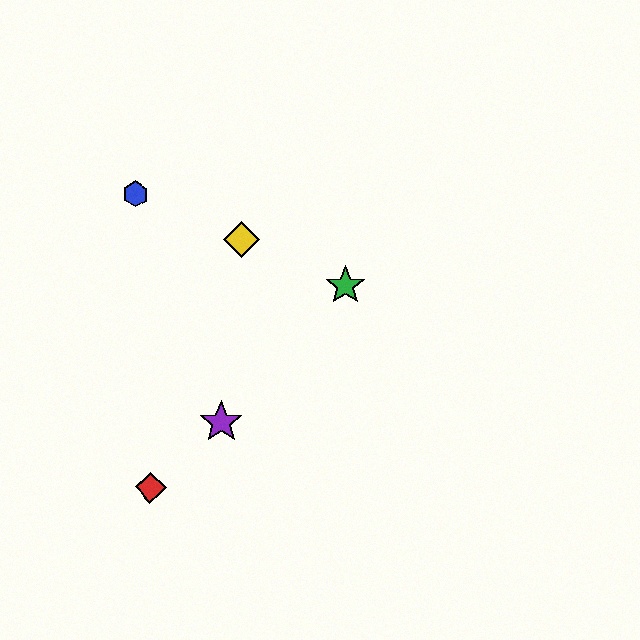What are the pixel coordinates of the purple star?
The purple star is at (221, 422).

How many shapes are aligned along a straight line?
3 shapes (the blue hexagon, the green star, the yellow diamond) are aligned along a straight line.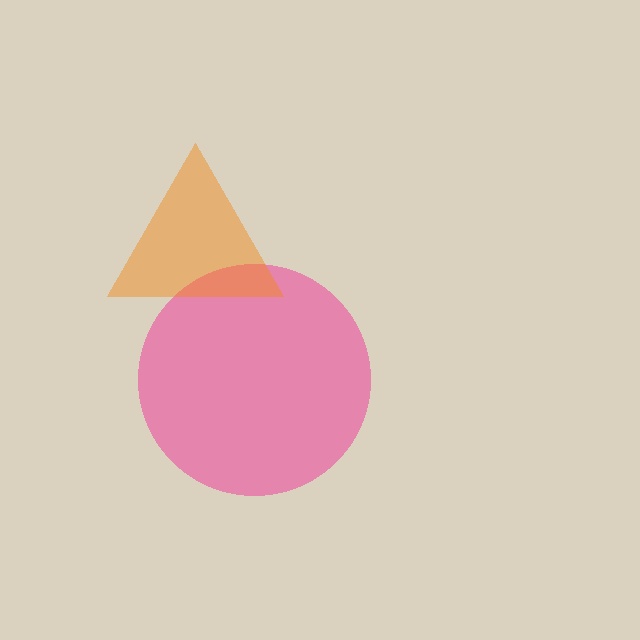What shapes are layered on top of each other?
The layered shapes are: a pink circle, an orange triangle.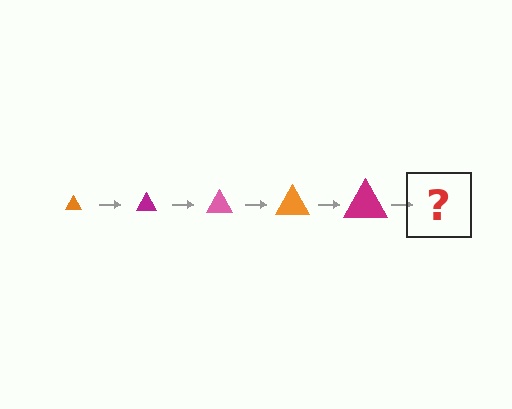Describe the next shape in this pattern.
It should be a pink triangle, larger than the previous one.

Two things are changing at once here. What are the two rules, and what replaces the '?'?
The two rules are that the triangle grows larger each step and the color cycles through orange, magenta, and pink. The '?' should be a pink triangle, larger than the previous one.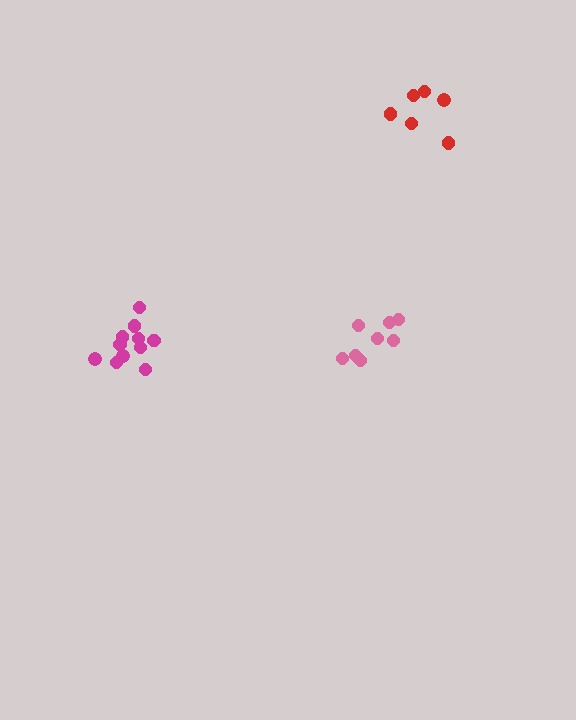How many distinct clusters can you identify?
There are 3 distinct clusters.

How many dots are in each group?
Group 1: 6 dots, Group 2: 11 dots, Group 3: 8 dots (25 total).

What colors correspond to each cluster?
The clusters are colored: red, magenta, pink.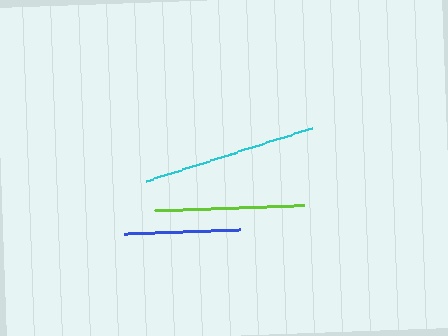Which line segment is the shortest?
The blue line is the shortest at approximately 116 pixels.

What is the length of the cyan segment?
The cyan segment is approximately 174 pixels long.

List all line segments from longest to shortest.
From longest to shortest: cyan, lime, blue.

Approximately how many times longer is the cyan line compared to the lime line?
The cyan line is approximately 1.2 times the length of the lime line.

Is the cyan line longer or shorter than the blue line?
The cyan line is longer than the blue line.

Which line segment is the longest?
The cyan line is the longest at approximately 174 pixels.